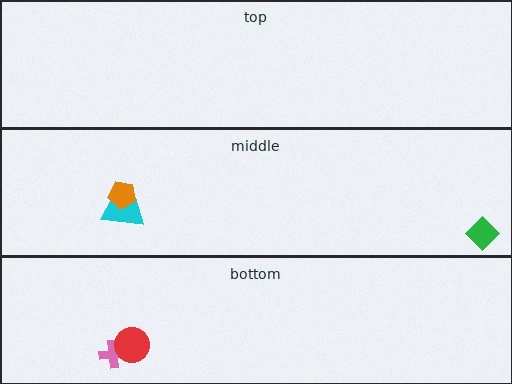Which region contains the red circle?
The bottom region.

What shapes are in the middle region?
The green diamond, the cyan trapezoid, the orange pentagon.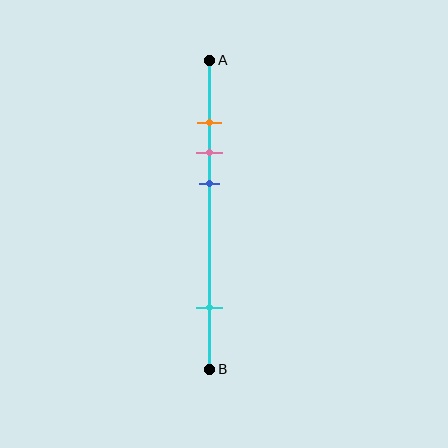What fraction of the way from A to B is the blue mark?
The blue mark is approximately 40% (0.4) of the way from A to B.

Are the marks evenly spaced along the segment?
No, the marks are not evenly spaced.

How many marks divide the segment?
There are 4 marks dividing the segment.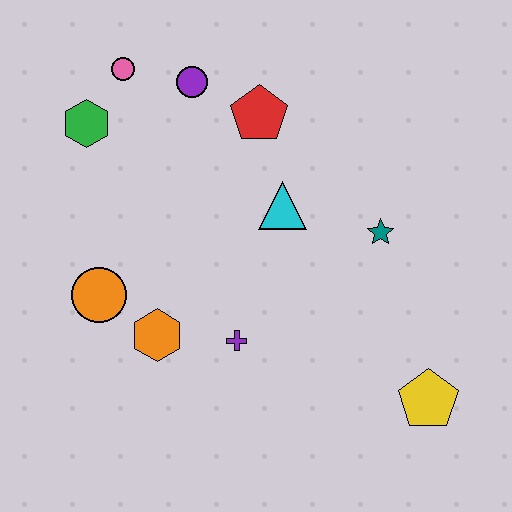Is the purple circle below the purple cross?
No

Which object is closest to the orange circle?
The orange hexagon is closest to the orange circle.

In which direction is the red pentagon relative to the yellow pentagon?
The red pentagon is above the yellow pentagon.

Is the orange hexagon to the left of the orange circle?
No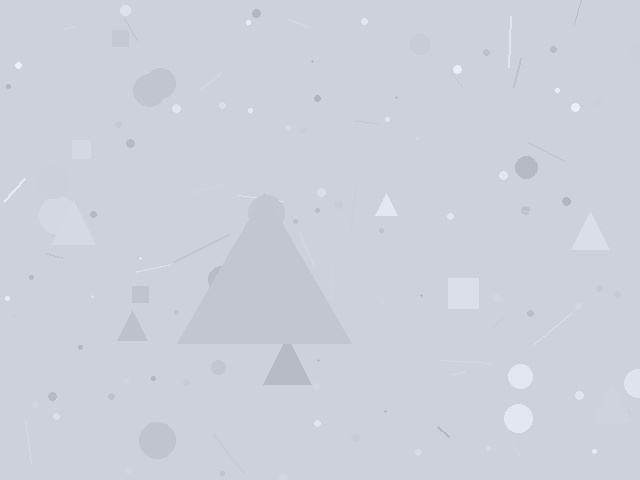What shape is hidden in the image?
A triangle is hidden in the image.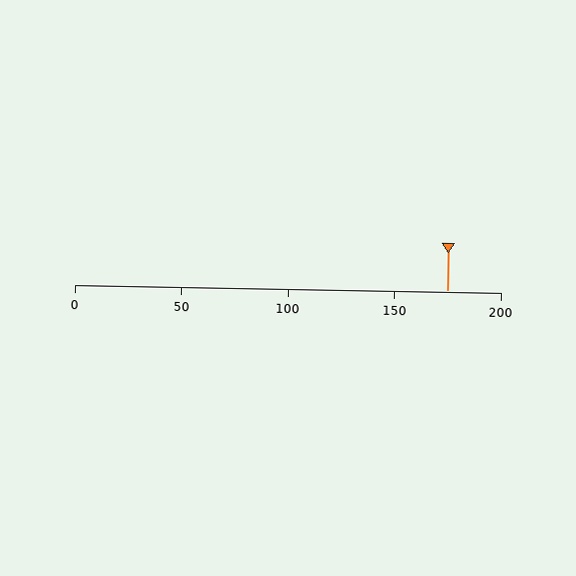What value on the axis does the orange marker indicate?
The marker indicates approximately 175.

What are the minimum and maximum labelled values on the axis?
The axis runs from 0 to 200.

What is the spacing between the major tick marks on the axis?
The major ticks are spaced 50 apart.